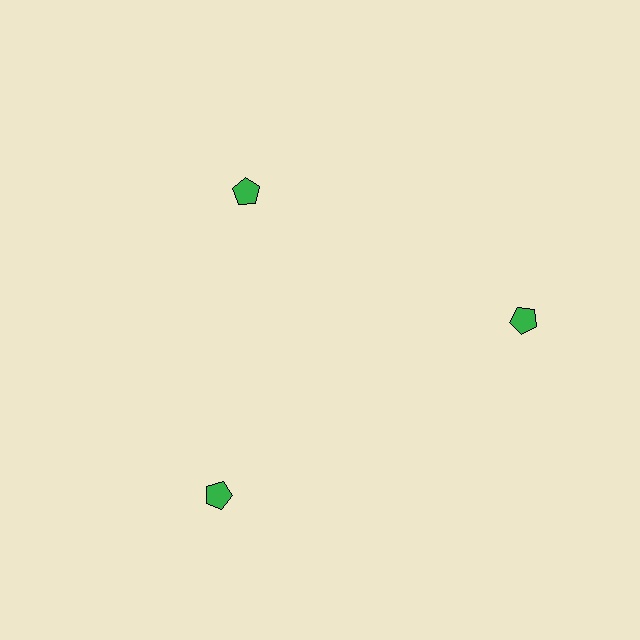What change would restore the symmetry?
The symmetry would be restored by moving it outward, back onto the ring so that all 3 pentagons sit at equal angles and equal distance from the center.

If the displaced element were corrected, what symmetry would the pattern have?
It would have 3-fold rotational symmetry — the pattern would map onto itself every 120 degrees.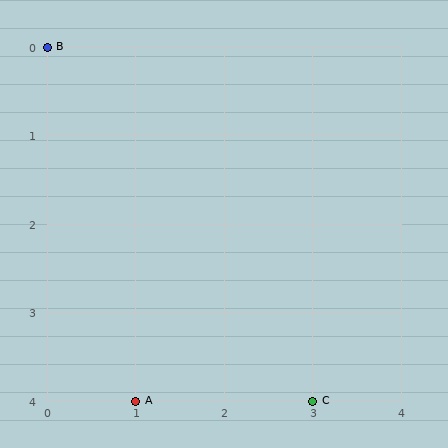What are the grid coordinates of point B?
Point B is at grid coordinates (0, 0).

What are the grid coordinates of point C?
Point C is at grid coordinates (3, 4).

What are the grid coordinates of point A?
Point A is at grid coordinates (1, 4).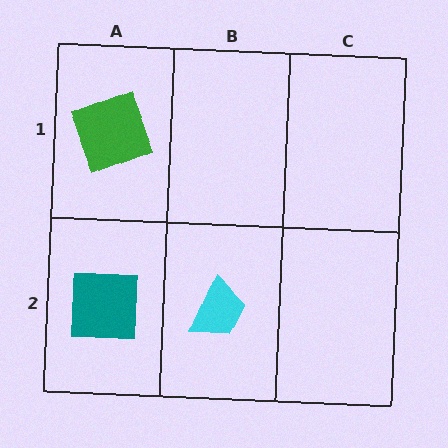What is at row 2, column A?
A teal square.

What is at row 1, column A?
A green square.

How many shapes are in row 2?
2 shapes.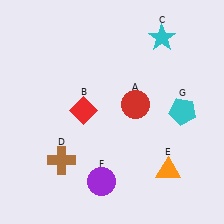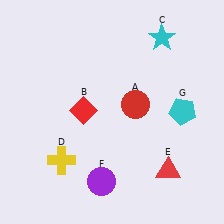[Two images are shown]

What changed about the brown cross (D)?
In Image 1, D is brown. In Image 2, it changed to yellow.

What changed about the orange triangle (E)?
In Image 1, E is orange. In Image 2, it changed to red.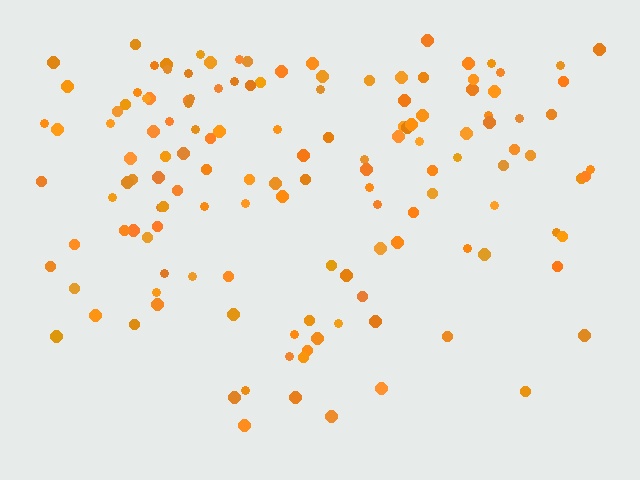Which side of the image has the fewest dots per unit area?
The bottom.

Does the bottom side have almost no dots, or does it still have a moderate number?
Still a moderate number, just noticeably fewer than the top.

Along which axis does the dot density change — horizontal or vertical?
Vertical.